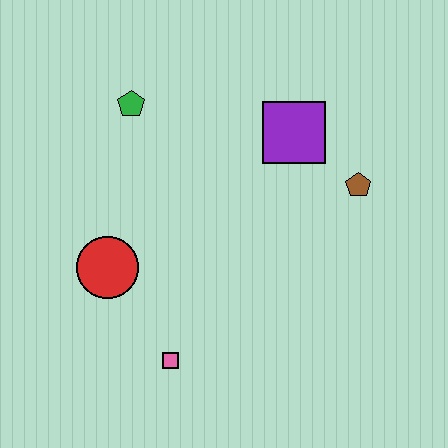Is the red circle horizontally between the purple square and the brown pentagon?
No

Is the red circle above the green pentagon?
No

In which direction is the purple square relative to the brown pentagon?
The purple square is to the left of the brown pentagon.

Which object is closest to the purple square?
The brown pentagon is closest to the purple square.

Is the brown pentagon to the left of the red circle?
No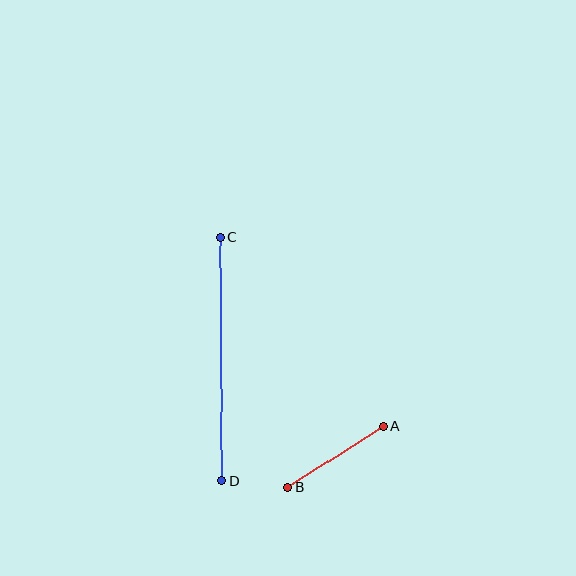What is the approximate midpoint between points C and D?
The midpoint is at approximately (220, 359) pixels.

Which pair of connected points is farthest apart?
Points C and D are farthest apart.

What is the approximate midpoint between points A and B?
The midpoint is at approximately (335, 457) pixels.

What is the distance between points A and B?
The distance is approximately 114 pixels.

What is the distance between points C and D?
The distance is approximately 244 pixels.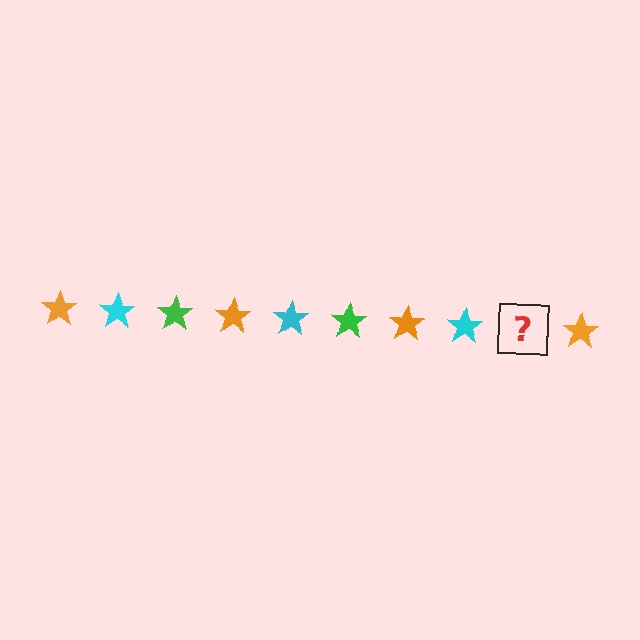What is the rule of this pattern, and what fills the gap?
The rule is that the pattern cycles through orange, cyan, green stars. The gap should be filled with a green star.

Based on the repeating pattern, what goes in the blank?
The blank should be a green star.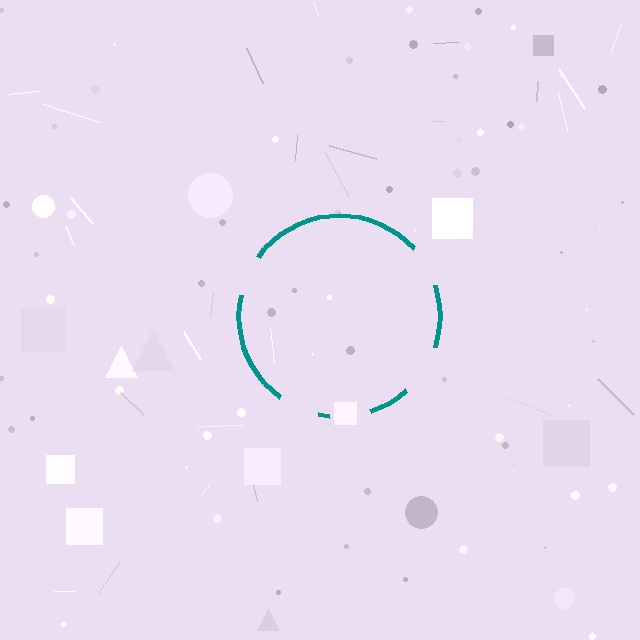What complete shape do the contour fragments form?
The contour fragments form a circle.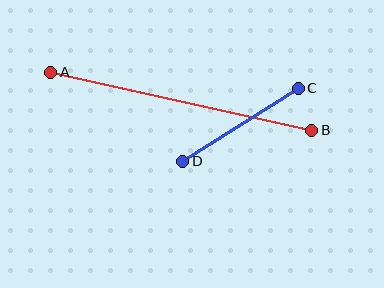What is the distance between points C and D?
The distance is approximately 137 pixels.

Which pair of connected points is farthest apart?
Points A and B are farthest apart.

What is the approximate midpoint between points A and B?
The midpoint is at approximately (181, 101) pixels.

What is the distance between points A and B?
The distance is approximately 267 pixels.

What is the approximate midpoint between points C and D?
The midpoint is at approximately (241, 125) pixels.